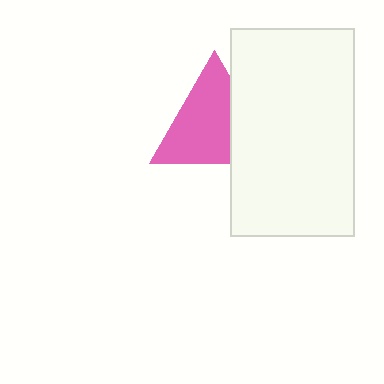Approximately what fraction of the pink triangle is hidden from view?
Roughly 30% of the pink triangle is hidden behind the white rectangle.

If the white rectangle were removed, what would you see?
You would see the complete pink triangle.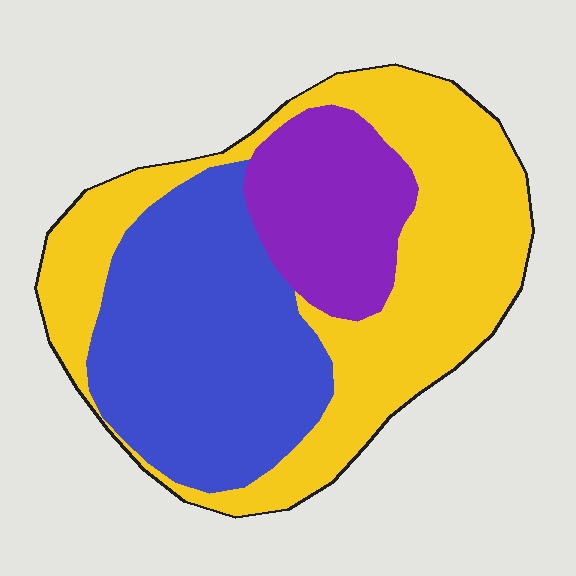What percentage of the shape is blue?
Blue covers about 35% of the shape.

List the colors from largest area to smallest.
From largest to smallest: yellow, blue, purple.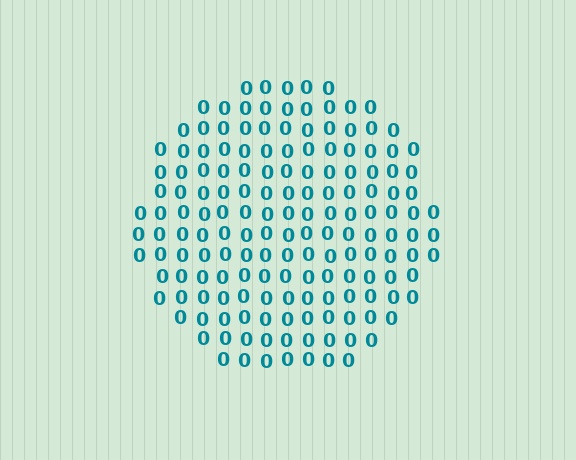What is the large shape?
The large shape is a circle.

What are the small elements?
The small elements are digit 0's.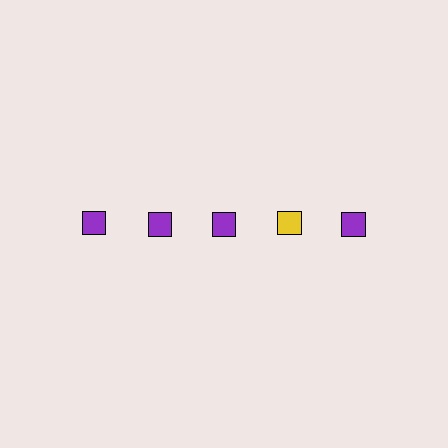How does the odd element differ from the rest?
It has a different color: yellow instead of purple.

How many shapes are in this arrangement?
There are 5 shapes arranged in a grid pattern.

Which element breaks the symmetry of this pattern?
The yellow square in the top row, second from right column breaks the symmetry. All other shapes are purple squares.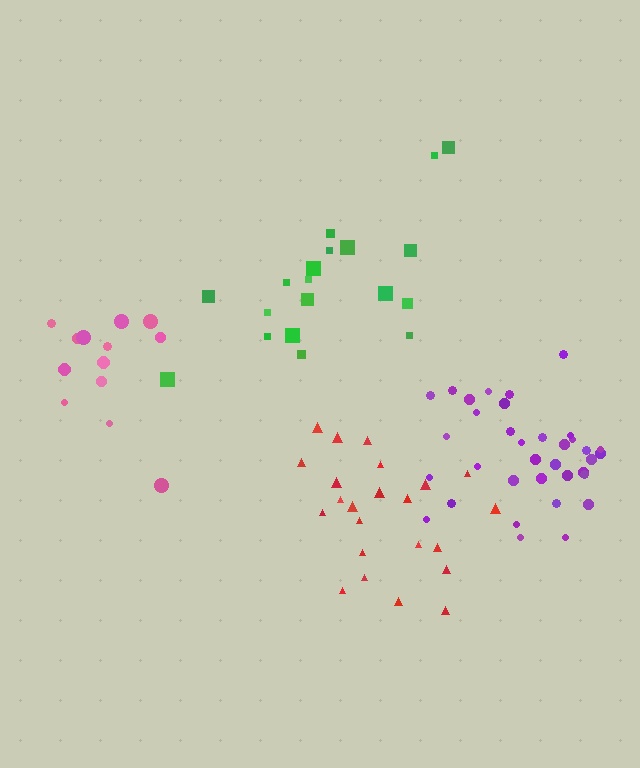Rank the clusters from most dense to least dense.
purple, pink, red, green.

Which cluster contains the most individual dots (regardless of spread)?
Purple (35).